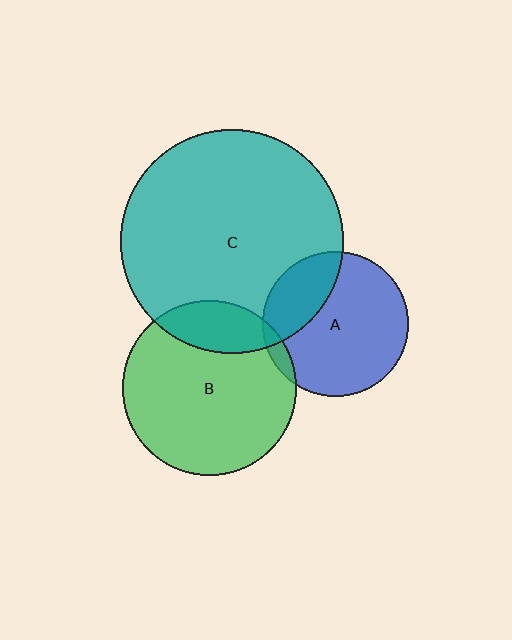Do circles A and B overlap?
Yes.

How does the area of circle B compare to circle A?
Approximately 1.4 times.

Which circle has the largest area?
Circle C (teal).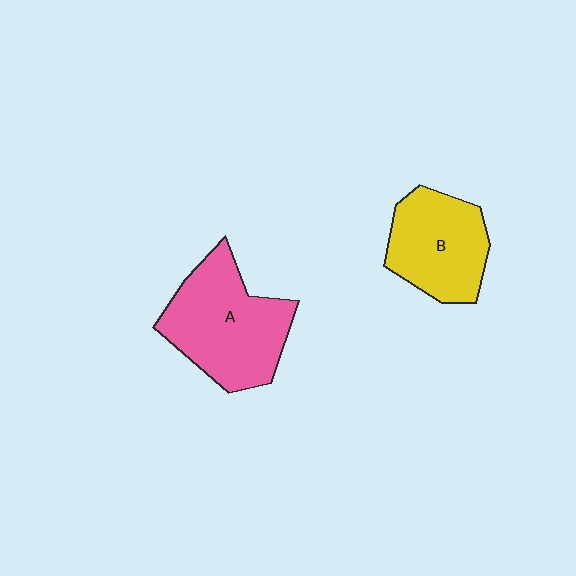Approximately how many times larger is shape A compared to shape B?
Approximately 1.3 times.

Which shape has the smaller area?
Shape B (yellow).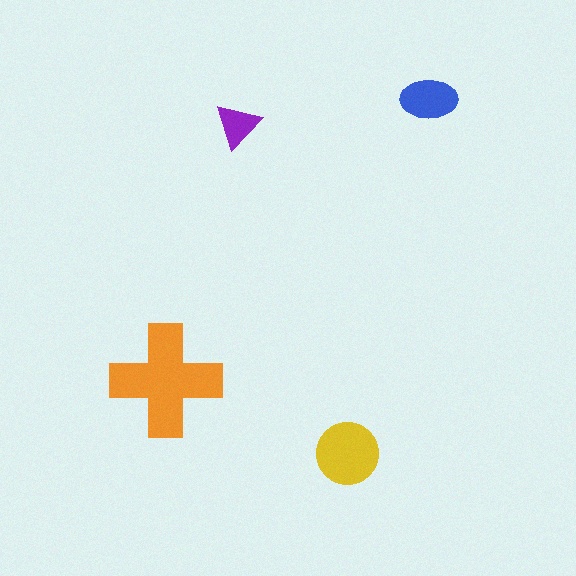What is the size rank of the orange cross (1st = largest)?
1st.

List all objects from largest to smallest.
The orange cross, the yellow circle, the blue ellipse, the purple triangle.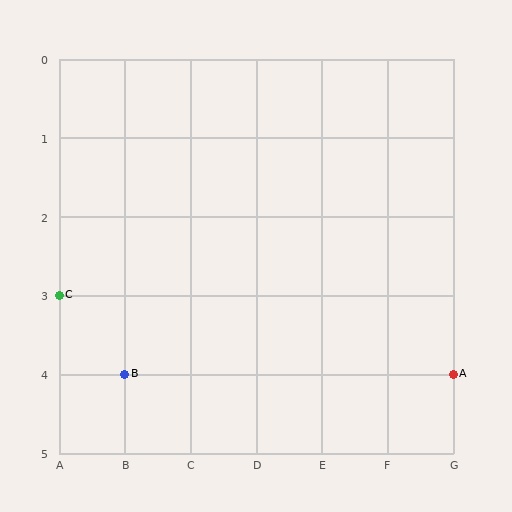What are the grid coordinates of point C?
Point C is at grid coordinates (A, 3).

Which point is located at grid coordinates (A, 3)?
Point C is at (A, 3).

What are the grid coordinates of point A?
Point A is at grid coordinates (G, 4).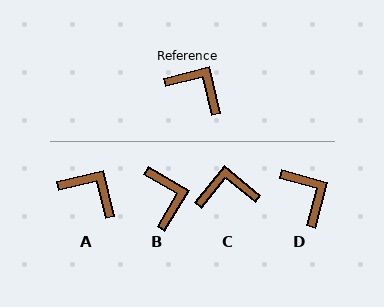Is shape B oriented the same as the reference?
No, it is off by about 44 degrees.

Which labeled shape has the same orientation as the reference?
A.